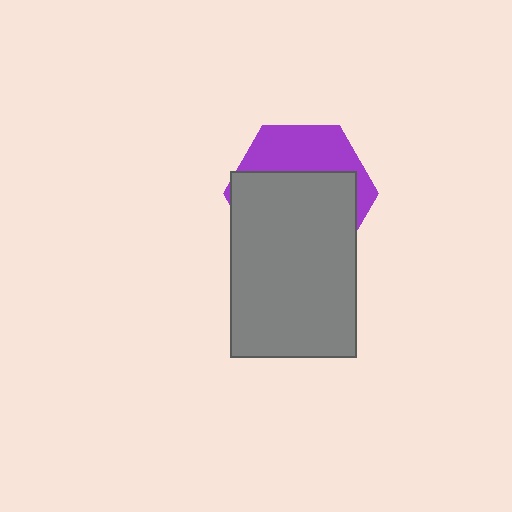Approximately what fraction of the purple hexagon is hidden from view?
Roughly 65% of the purple hexagon is hidden behind the gray rectangle.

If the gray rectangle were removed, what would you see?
You would see the complete purple hexagon.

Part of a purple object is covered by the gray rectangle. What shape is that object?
It is a hexagon.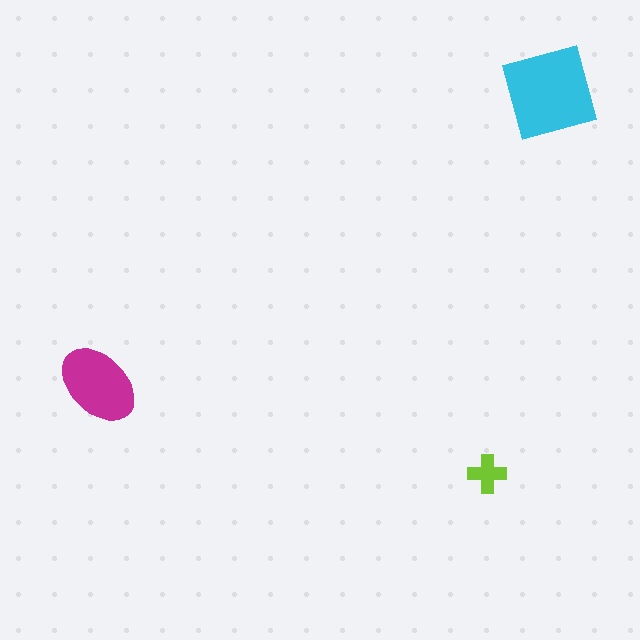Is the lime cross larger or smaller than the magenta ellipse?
Smaller.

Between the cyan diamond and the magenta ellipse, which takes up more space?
The cyan diamond.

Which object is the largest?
The cyan diamond.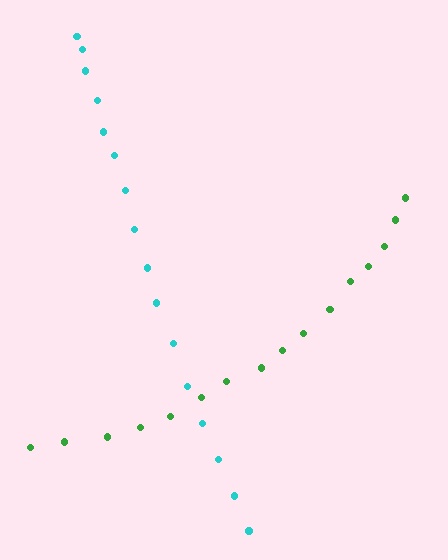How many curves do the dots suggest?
There are 2 distinct paths.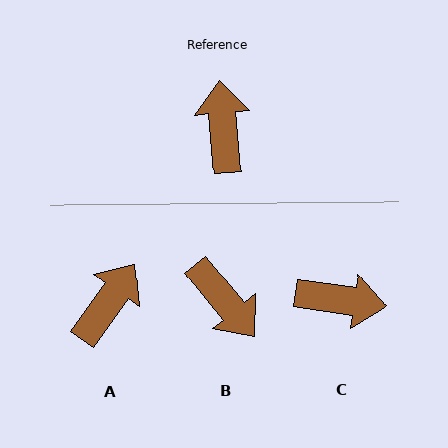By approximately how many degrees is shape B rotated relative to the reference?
Approximately 146 degrees clockwise.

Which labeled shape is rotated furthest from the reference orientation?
B, about 146 degrees away.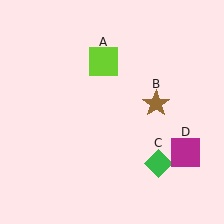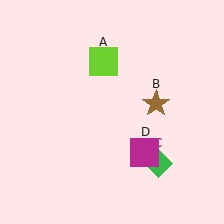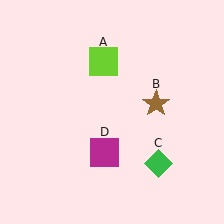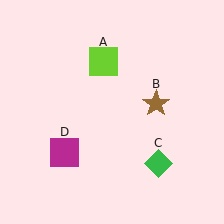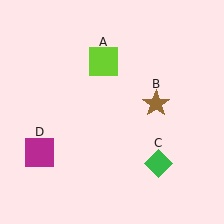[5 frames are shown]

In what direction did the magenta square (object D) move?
The magenta square (object D) moved left.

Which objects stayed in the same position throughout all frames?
Lime square (object A) and brown star (object B) and green diamond (object C) remained stationary.